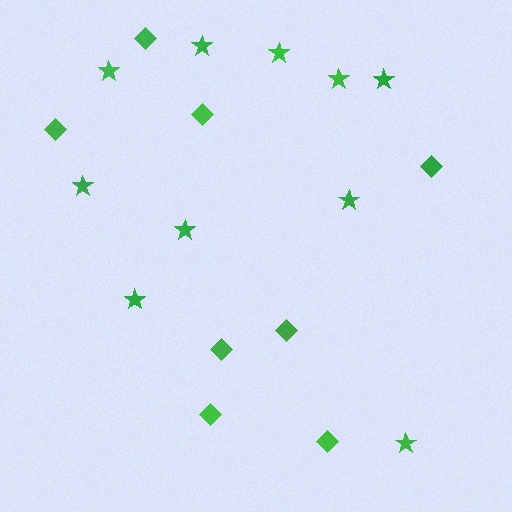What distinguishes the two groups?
There are 2 groups: one group of diamonds (8) and one group of stars (10).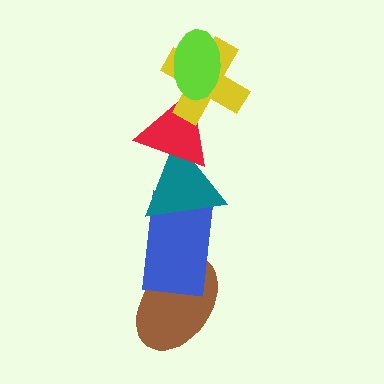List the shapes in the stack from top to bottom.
From top to bottom: the lime ellipse, the yellow cross, the red triangle, the teal triangle, the blue rectangle, the brown ellipse.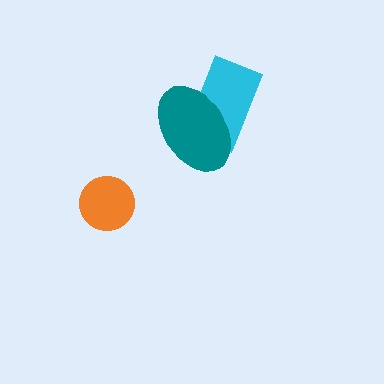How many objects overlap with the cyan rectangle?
1 object overlaps with the cyan rectangle.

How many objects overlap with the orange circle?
0 objects overlap with the orange circle.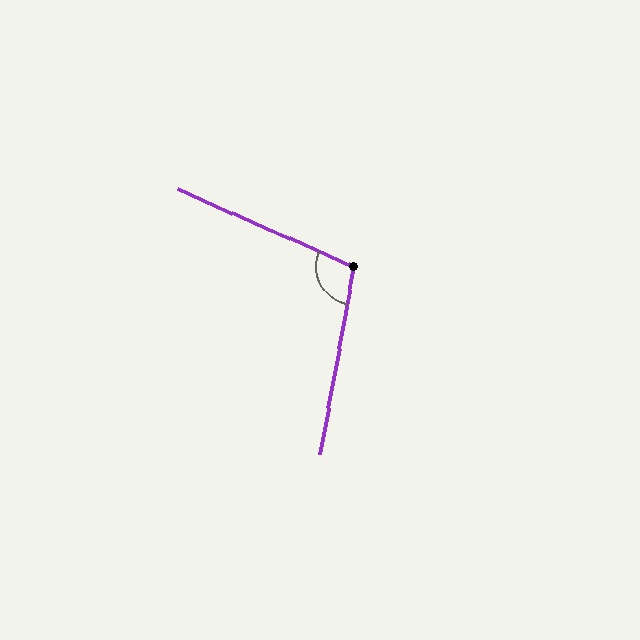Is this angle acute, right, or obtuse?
It is obtuse.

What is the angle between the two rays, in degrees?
Approximately 103 degrees.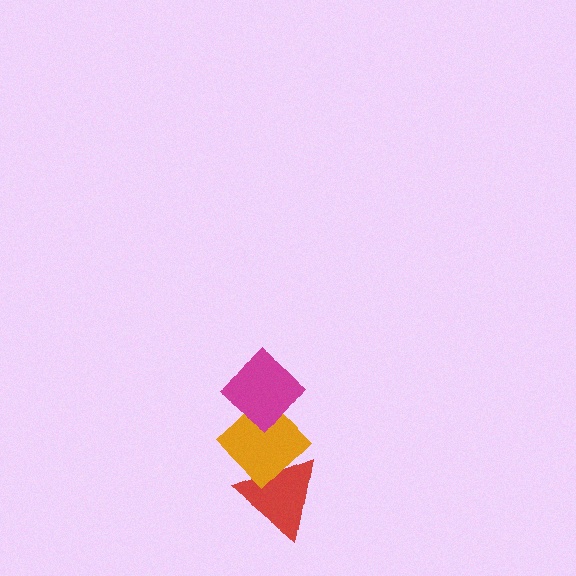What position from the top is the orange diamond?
The orange diamond is 2nd from the top.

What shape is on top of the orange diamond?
The magenta diamond is on top of the orange diamond.